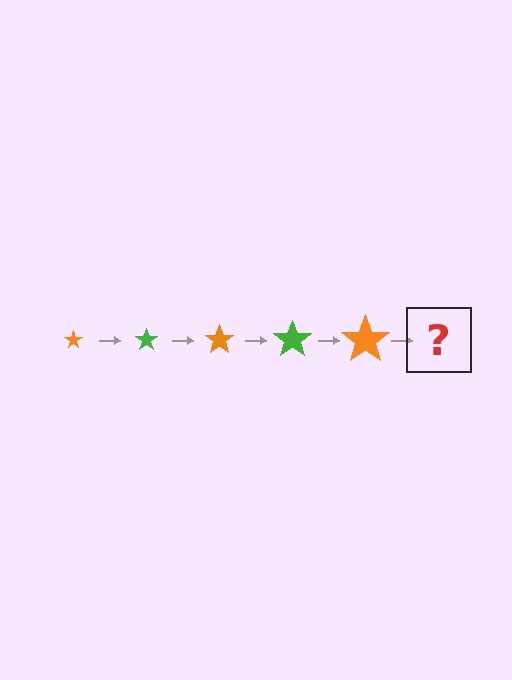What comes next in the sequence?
The next element should be a green star, larger than the previous one.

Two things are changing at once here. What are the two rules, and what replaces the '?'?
The two rules are that the star grows larger each step and the color cycles through orange and green. The '?' should be a green star, larger than the previous one.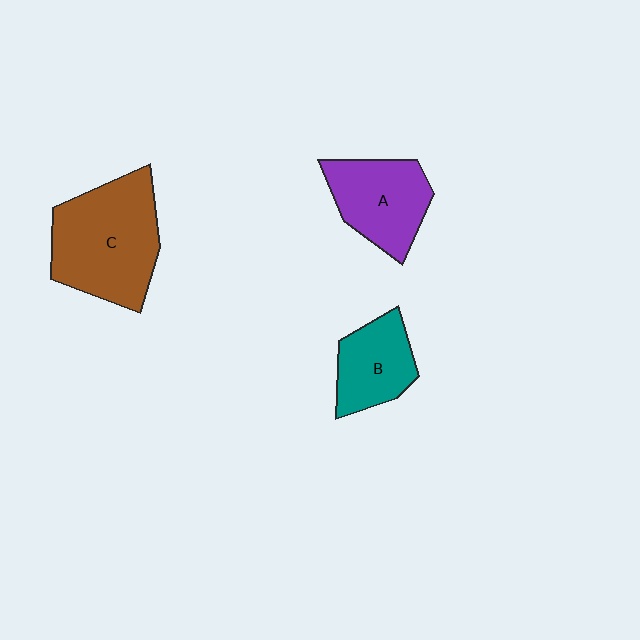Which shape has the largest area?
Shape C (brown).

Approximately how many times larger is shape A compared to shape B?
Approximately 1.2 times.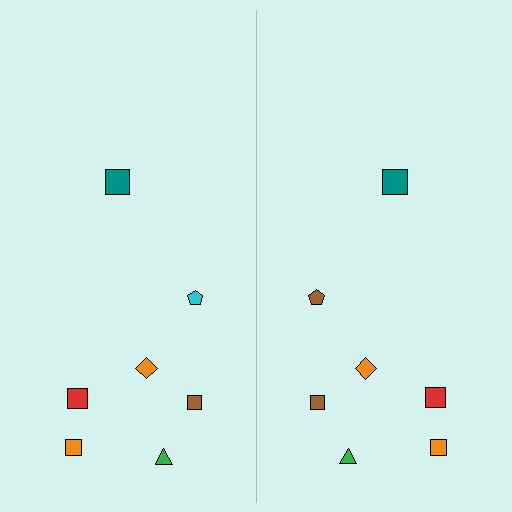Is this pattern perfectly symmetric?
No, the pattern is not perfectly symmetric. The brown pentagon on the right side breaks the symmetry — its mirror counterpart is cyan.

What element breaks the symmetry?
The brown pentagon on the right side breaks the symmetry — its mirror counterpart is cyan.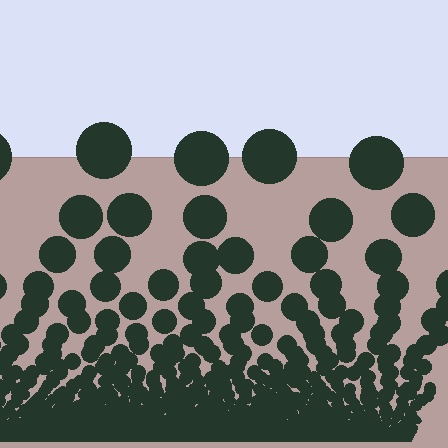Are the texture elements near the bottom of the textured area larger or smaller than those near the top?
Smaller. The gradient is inverted — elements near the bottom are smaller and denser.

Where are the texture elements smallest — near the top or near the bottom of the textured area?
Near the bottom.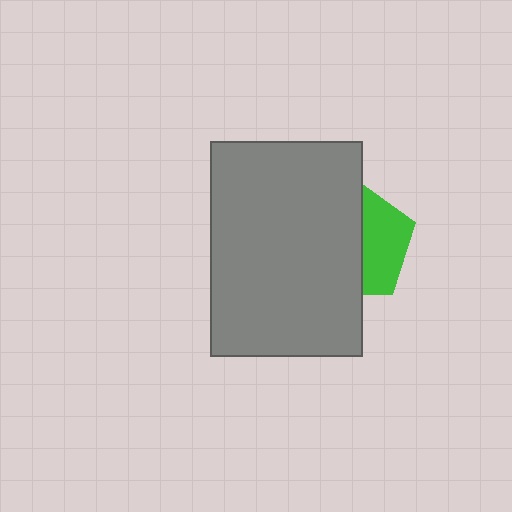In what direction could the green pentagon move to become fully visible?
The green pentagon could move right. That would shift it out from behind the gray rectangle entirely.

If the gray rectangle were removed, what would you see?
You would see the complete green pentagon.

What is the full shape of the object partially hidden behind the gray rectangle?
The partially hidden object is a green pentagon.